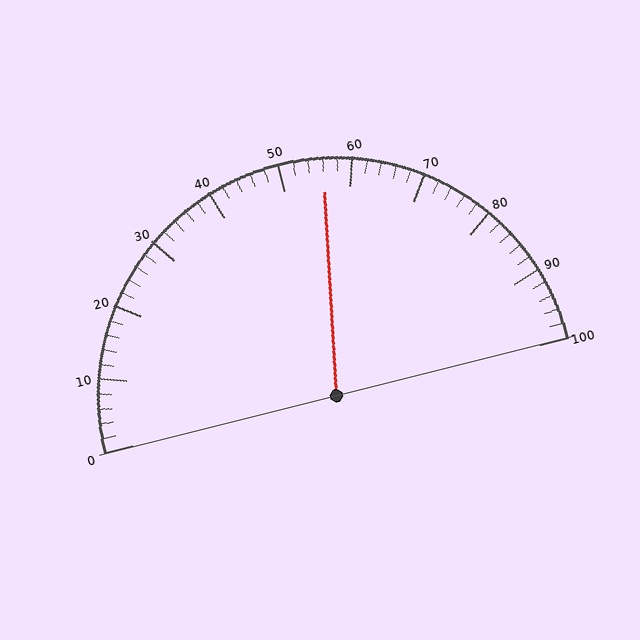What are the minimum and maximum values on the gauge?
The gauge ranges from 0 to 100.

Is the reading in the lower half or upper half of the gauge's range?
The reading is in the upper half of the range (0 to 100).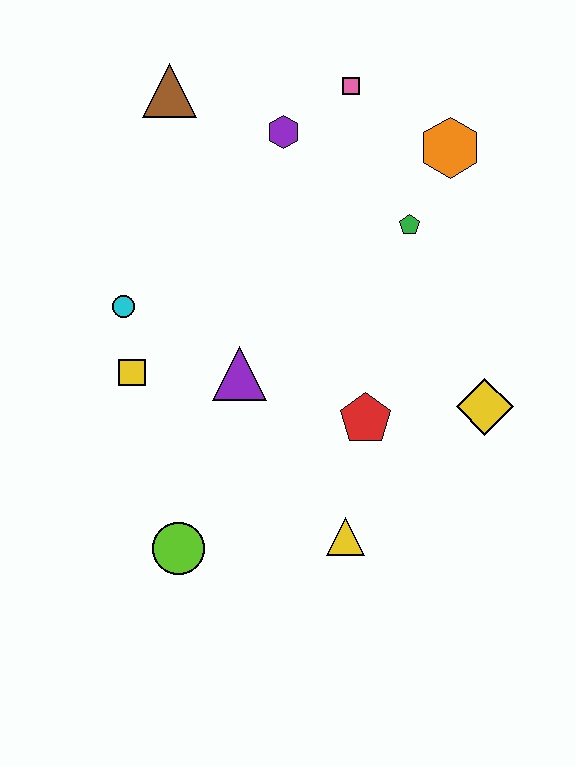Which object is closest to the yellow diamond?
The red pentagon is closest to the yellow diamond.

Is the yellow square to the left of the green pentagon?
Yes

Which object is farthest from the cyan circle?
The yellow diamond is farthest from the cyan circle.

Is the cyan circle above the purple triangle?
Yes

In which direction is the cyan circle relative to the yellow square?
The cyan circle is above the yellow square.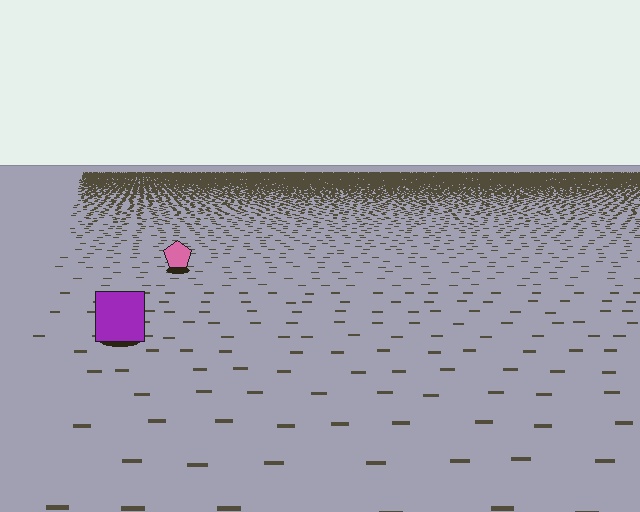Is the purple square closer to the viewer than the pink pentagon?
Yes. The purple square is closer — you can tell from the texture gradient: the ground texture is coarser near it.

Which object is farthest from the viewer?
The pink pentagon is farthest from the viewer. It appears smaller and the ground texture around it is denser.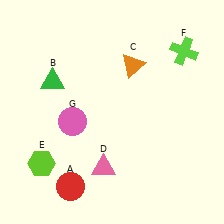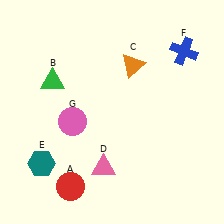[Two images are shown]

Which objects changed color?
E changed from lime to teal. F changed from lime to blue.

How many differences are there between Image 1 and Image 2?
There are 2 differences between the two images.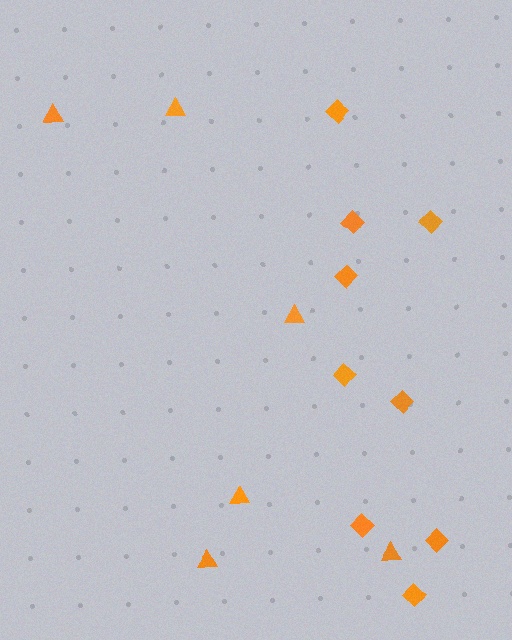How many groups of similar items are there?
There are 2 groups: one group of triangles (6) and one group of diamonds (9).